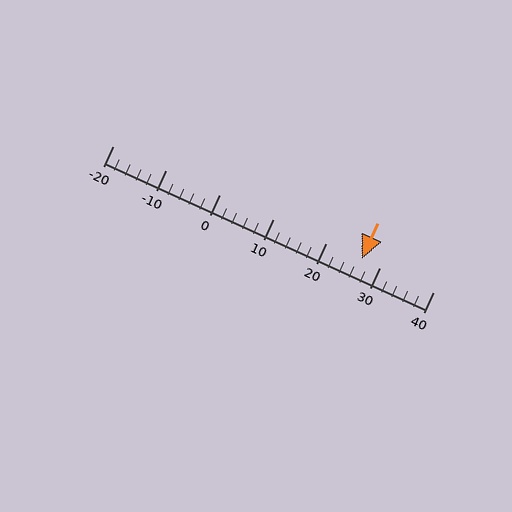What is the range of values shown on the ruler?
The ruler shows values from -20 to 40.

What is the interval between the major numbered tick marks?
The major tick marks are spaced 10 units apart.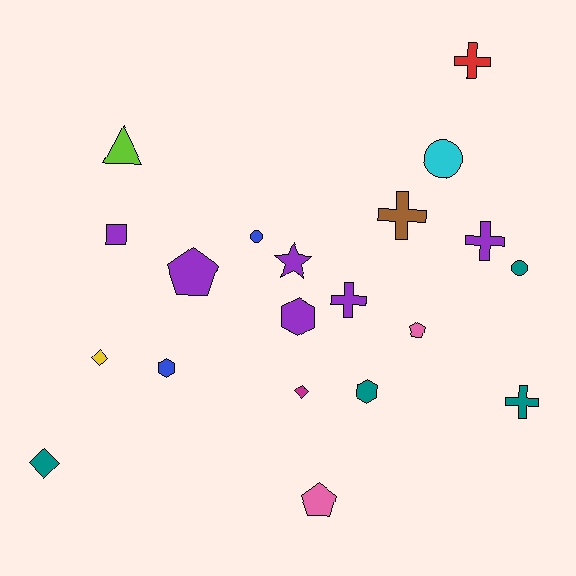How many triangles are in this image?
There is 1 triangle.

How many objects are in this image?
There are 20 objects.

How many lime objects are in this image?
There is 1 lime object.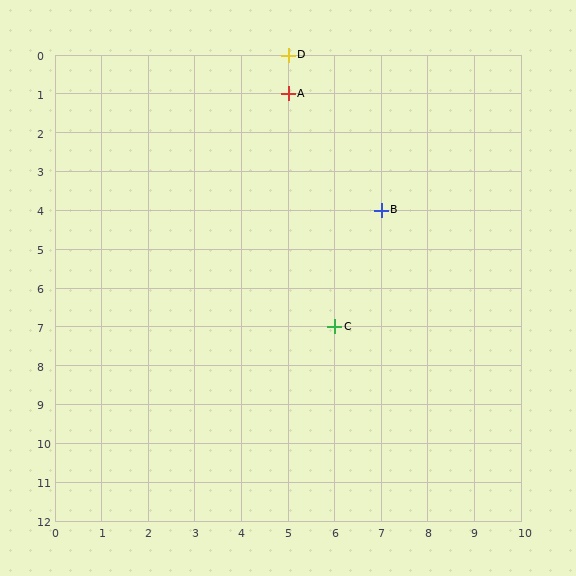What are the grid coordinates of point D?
Point D is at grid coordinates (5, 0).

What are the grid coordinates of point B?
Point B is at grid coordinates (7, 4).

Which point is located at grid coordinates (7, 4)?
Point B is at (7, 4).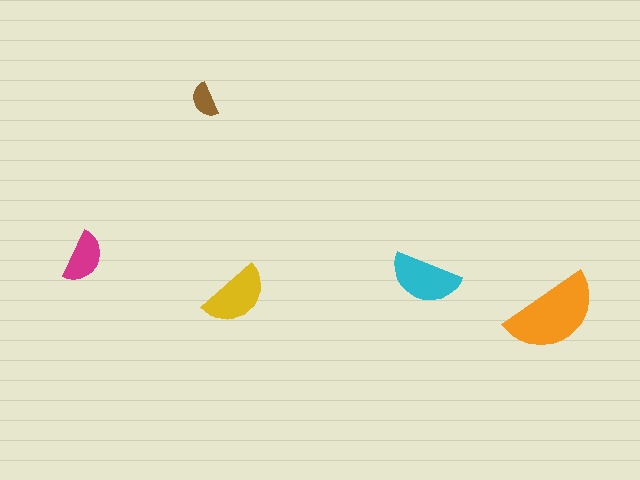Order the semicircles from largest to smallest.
the orange one, the cyan one, the yellow one, the magenta one, the brown one.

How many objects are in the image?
There are 5 objects in the image.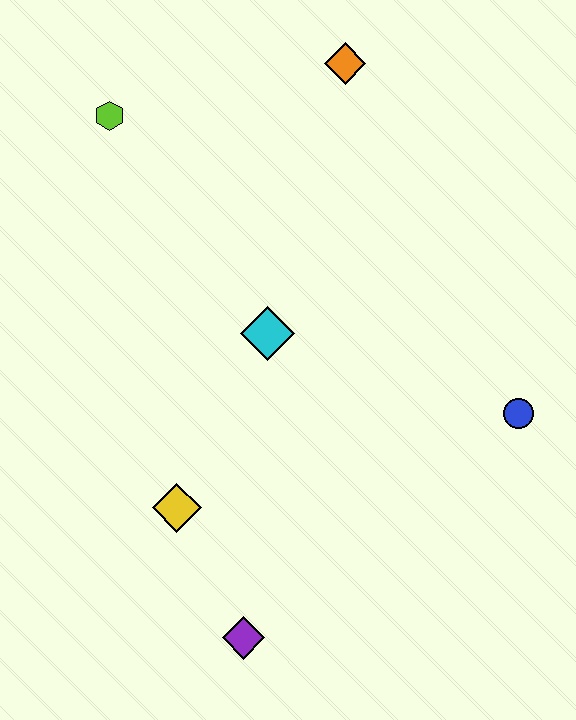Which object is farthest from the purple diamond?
The orange diamond is farthest from the purple diamond.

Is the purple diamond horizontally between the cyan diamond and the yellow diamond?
Yes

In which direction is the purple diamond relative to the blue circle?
The purple diamond is to the left of the blue circle.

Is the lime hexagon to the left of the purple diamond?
Yes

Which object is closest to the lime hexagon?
The orange diamond is closest to the lime hexagon.